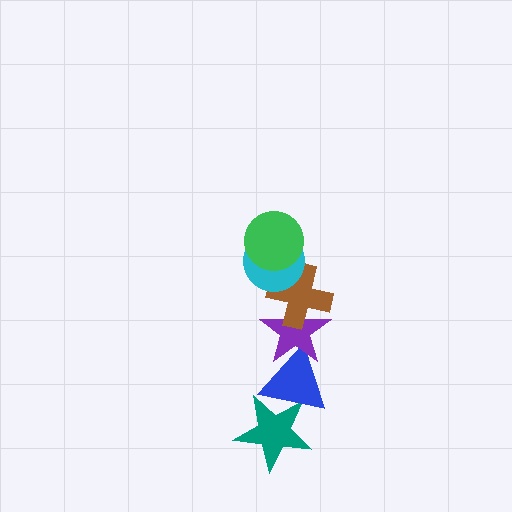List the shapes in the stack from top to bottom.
From top to bottom: the green circle, the cyan circle, the brown cross, the purple star, the blue triangle, the teal star.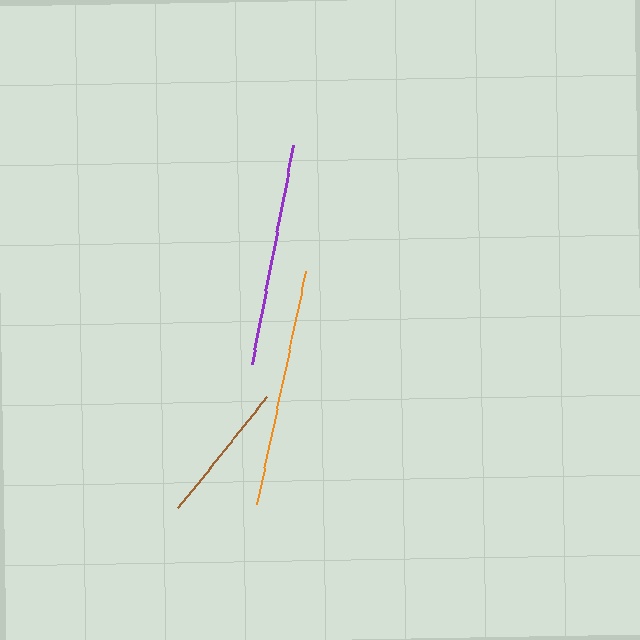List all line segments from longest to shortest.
From longest to shortest: orange, purple, brown.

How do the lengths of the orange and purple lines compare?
The orange and purple lines are approximately the same length.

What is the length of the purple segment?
The purple segment is approximately 222 pixels long.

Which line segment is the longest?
The orange line is the longest at approximately 237 pixels.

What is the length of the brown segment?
The brown segment is approximately 143 pixels long.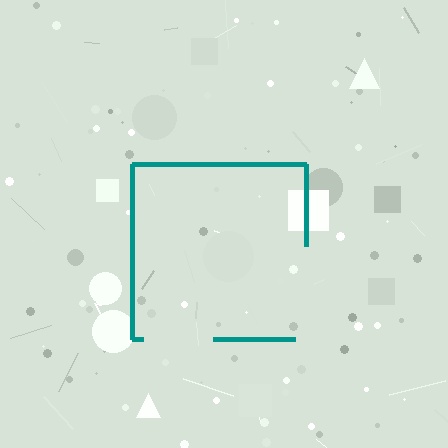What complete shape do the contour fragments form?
The contour fragments form a square.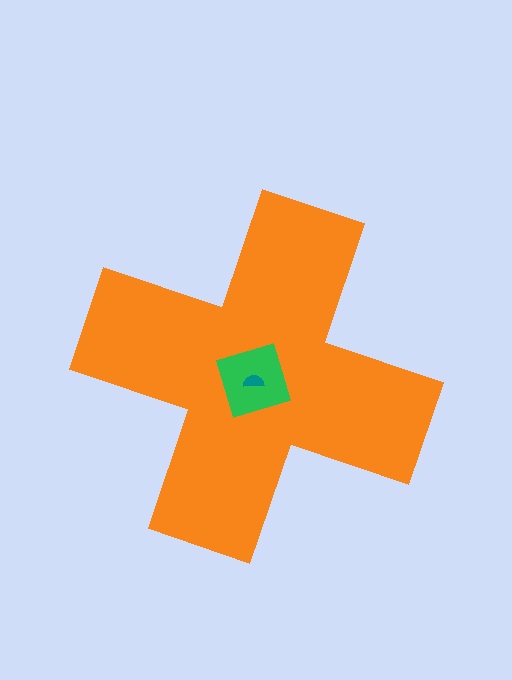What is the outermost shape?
The orange cross.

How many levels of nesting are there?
3.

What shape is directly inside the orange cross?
The green diamond.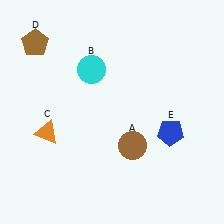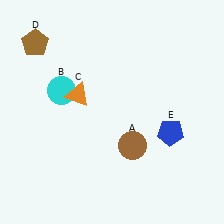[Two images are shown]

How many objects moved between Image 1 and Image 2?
2 objects moved between the two images.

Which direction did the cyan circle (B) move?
The cyan circle (B) moved left.